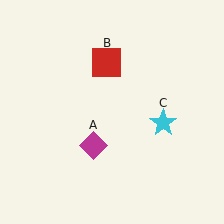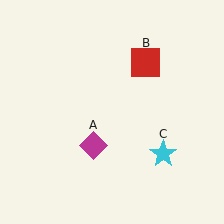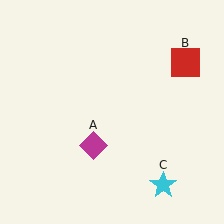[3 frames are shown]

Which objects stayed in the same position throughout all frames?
Magenta diamond (object A) remained stationary.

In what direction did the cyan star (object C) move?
The cyan star (object C) moved down.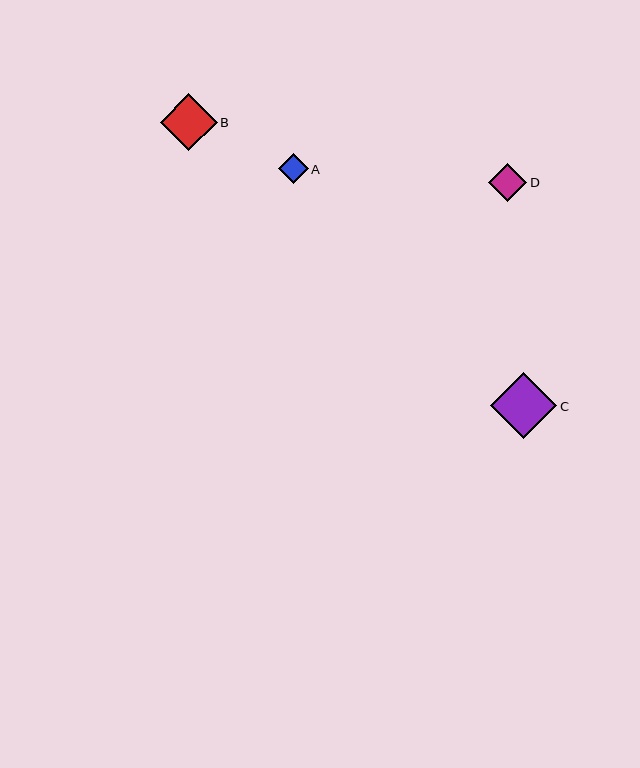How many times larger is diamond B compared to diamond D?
Diamond B is approximately 1.5 times the size of diamond D.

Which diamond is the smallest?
Diamond A is the smallest with a size of approximately 30 pixels.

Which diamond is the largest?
Diamond C is the largest with a size of approximately 66 pixels.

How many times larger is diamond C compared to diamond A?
Diamond C is approximately 2.2 times the size of diamond A.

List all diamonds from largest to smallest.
From largest to smallest: C, B, D, A.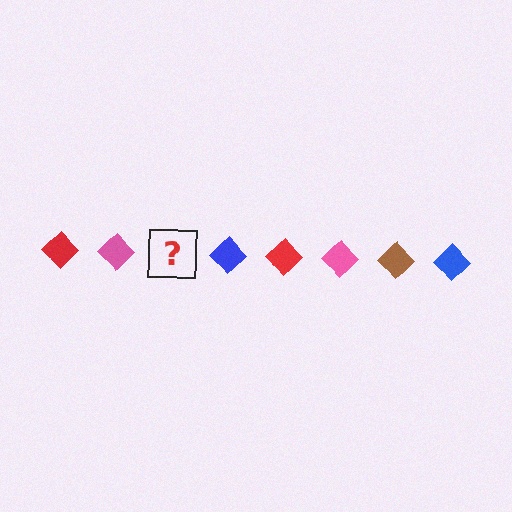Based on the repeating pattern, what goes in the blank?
The blank should be a brown diamond.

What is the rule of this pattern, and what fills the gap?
The rule is that the pattern cycles through red, pink, brown, blue diamonds. The gap should be filled with a brown diamond.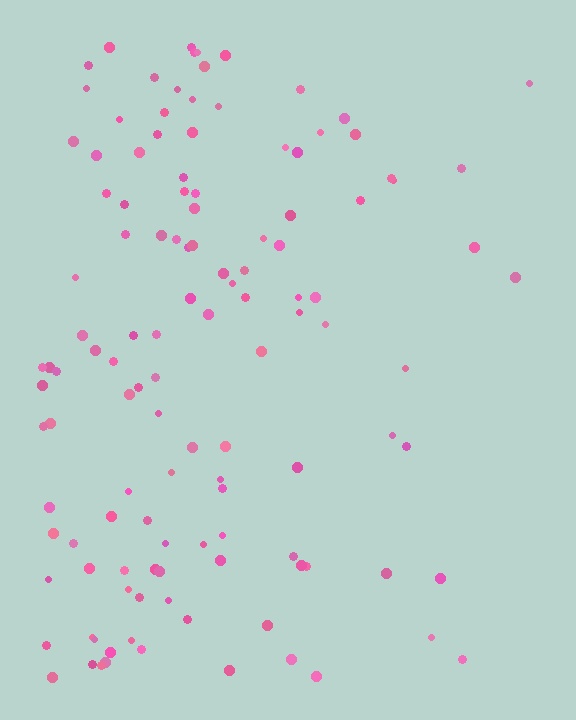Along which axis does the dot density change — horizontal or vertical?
Horizontal.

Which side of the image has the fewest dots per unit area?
The right.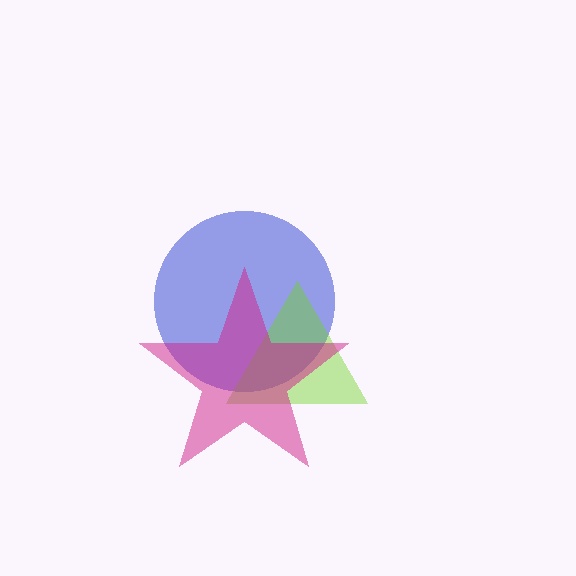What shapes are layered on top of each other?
The layered shapes are: a blue circle, a lime triangle, a magenta star.